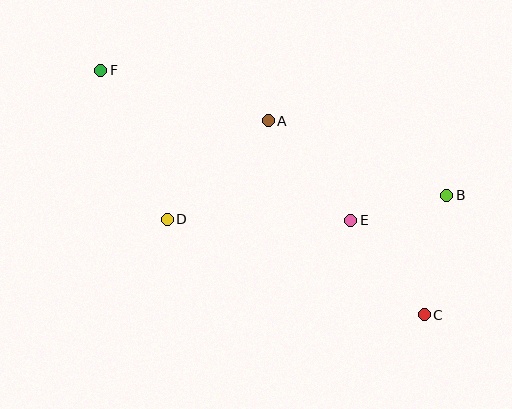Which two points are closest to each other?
Points B and E are closest to each other.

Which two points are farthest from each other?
Points C and F are farthest from each other.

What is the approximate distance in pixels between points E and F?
The distance between E and F is approximately 292 pixels.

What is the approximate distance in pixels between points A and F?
The distance between A and F is approximately 175 pixels.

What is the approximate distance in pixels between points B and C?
The distance between B and C is approximately 121 pixels.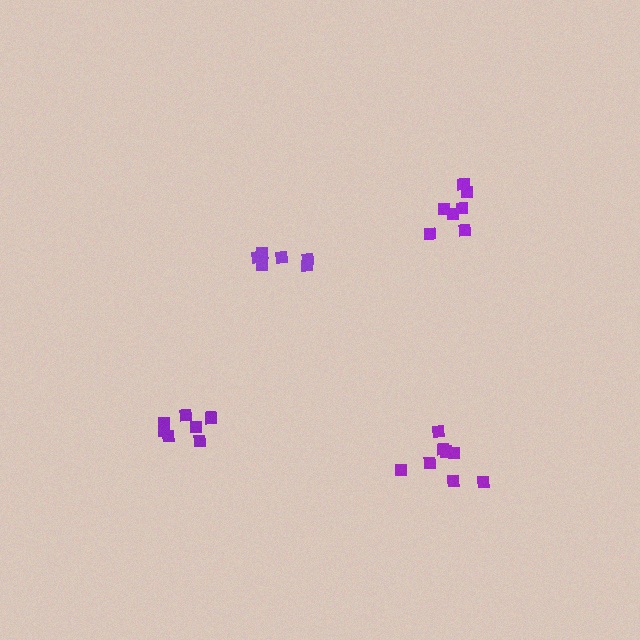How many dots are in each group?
Group 1: 8 dots, Group 2: 7 dots, Group 3: 7 dots, Group 4: 6 dots (28 total).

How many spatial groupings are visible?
There are 4 spatial groupings.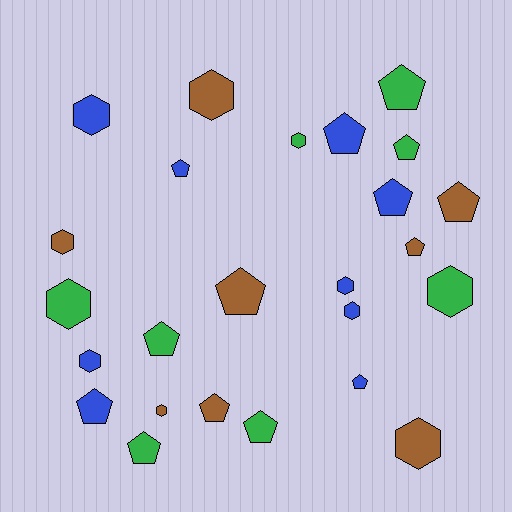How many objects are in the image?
There are 25 objects.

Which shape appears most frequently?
Pentagon, with 14 objects.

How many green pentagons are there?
There are 5 green pentagons.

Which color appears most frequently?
Blue, with 9 objects.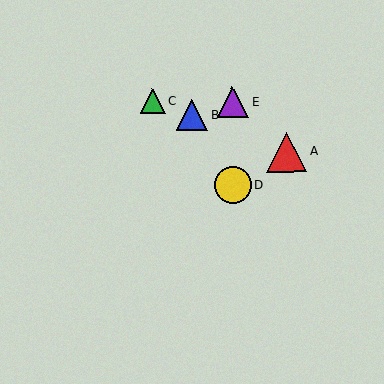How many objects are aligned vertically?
2 objects (D, E) are aligned vertically.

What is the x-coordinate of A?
Object A is at x≈286.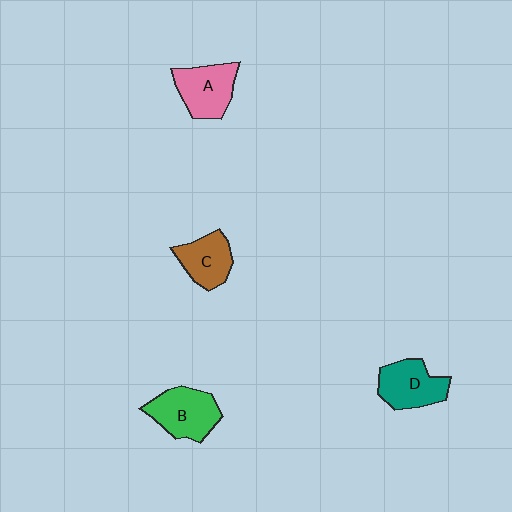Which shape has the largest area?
Shape B (green).